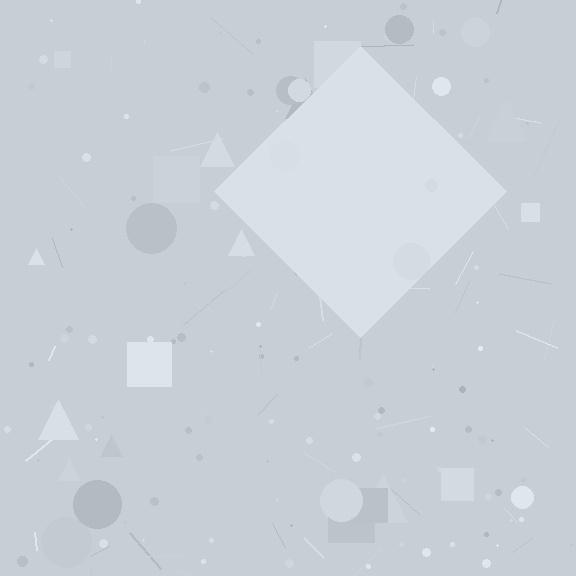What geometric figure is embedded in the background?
A diamond is embedded in the background.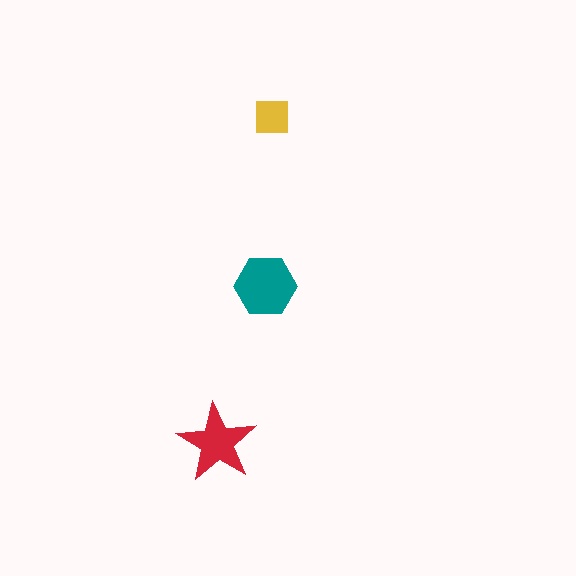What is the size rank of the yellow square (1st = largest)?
3rd.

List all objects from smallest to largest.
The yellow square, the red star, the teal hexagon.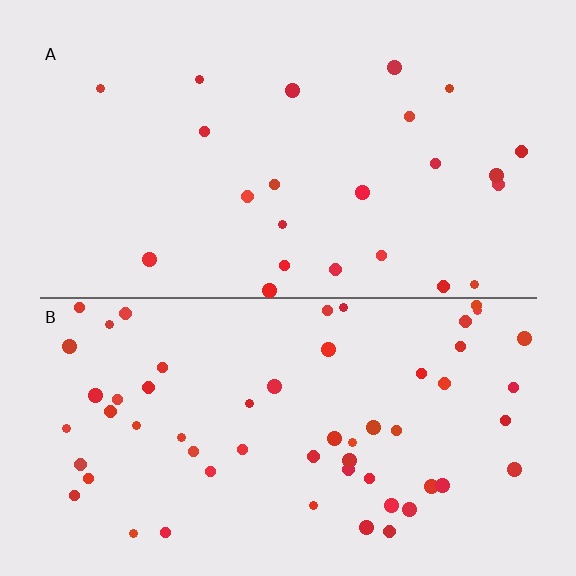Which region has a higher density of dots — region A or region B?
B (the bottom).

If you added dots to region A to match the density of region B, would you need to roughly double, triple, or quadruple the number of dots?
Approximately triple.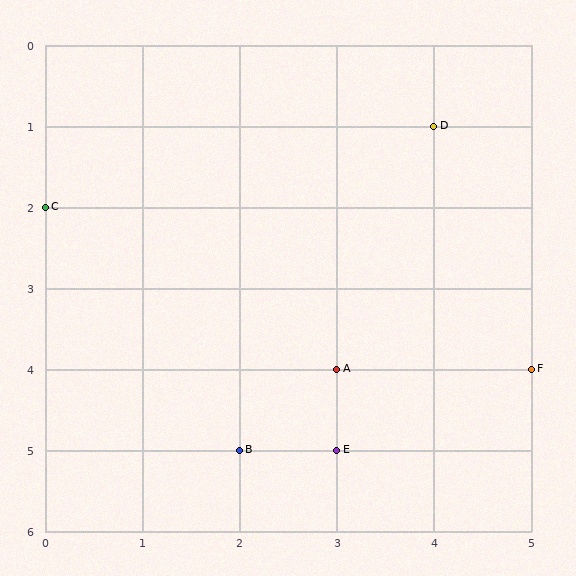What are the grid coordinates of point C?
Point C is at grid coordinates (0, 2).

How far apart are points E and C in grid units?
Points E and C are 3 columns and 3 rows apart (about 4.2 grid units diagonally).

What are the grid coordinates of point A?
Point A is at grid coordinates (3, 4).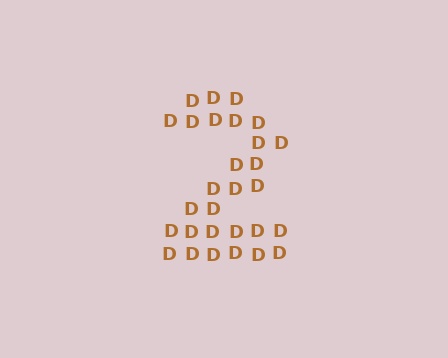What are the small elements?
The small elements are letter D's.